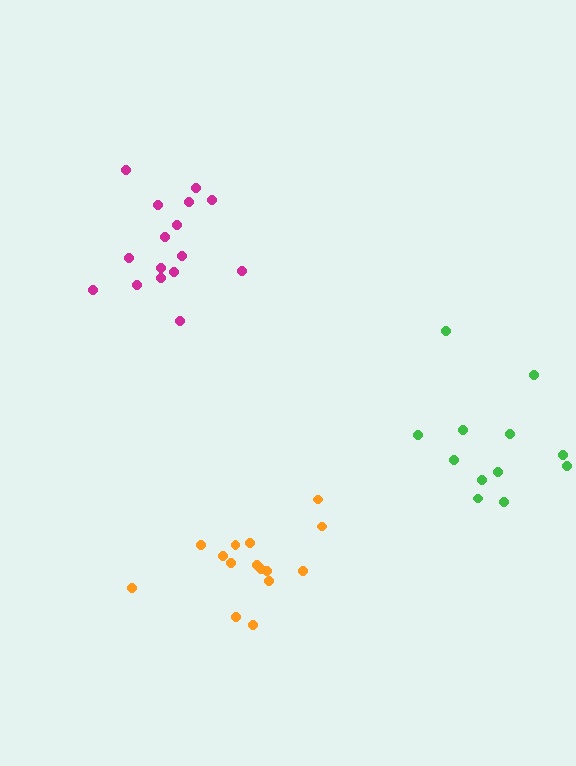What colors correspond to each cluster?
The clusters are colored: magenta, green, orange.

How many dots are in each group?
Group 1: 16 dots, Group 2: 12 dots, Group 3: 15 dots (43 total).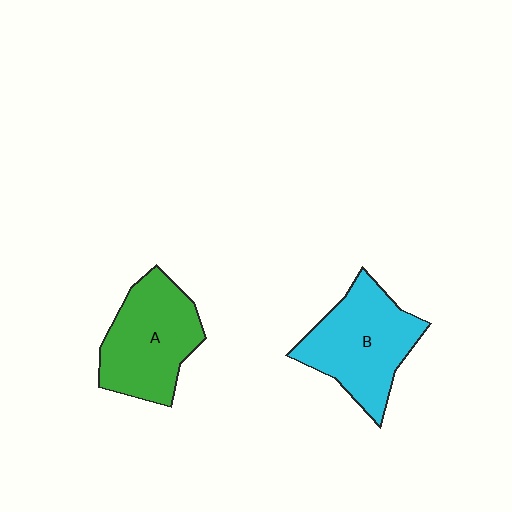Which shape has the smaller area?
Shape A (green).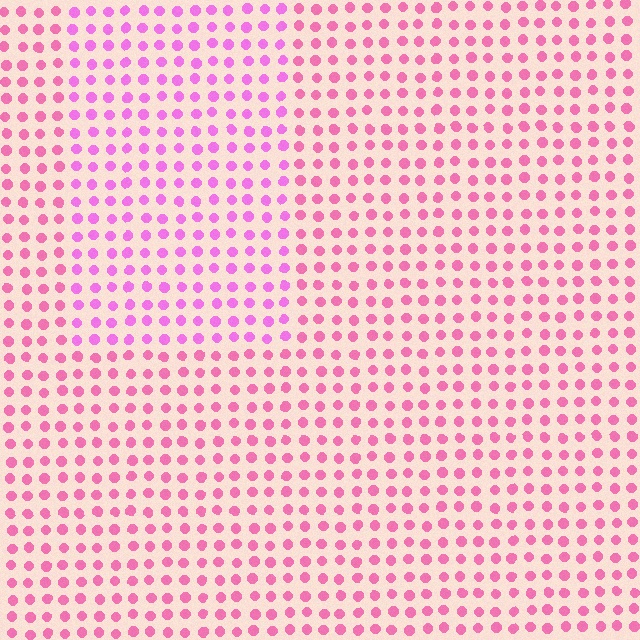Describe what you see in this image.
The image is filled with small pink elements in a uniform arrangement. A rectangle-shaped region is visible where the elements are tinted to a slightly different hue, forming a subtle color boundary.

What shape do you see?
I see a rectangle.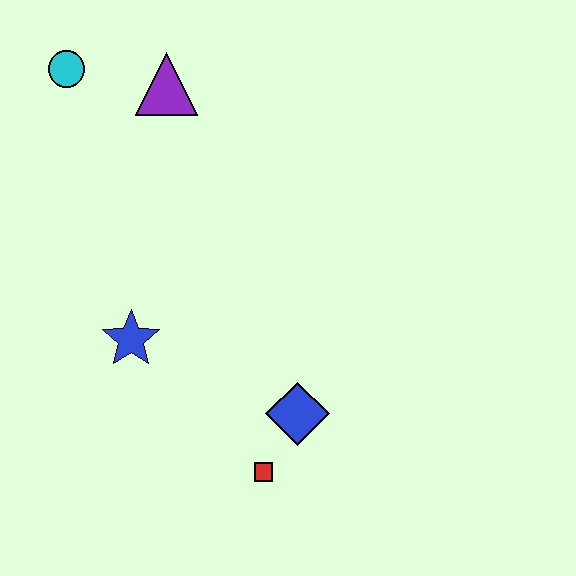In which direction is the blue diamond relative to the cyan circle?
The blue diamond is below the cyan circle.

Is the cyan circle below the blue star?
No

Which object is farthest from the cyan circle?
The red square is farthest from the cyan circle.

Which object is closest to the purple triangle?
The cyan circle is closest to the purple triangle.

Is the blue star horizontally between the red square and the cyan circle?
Yes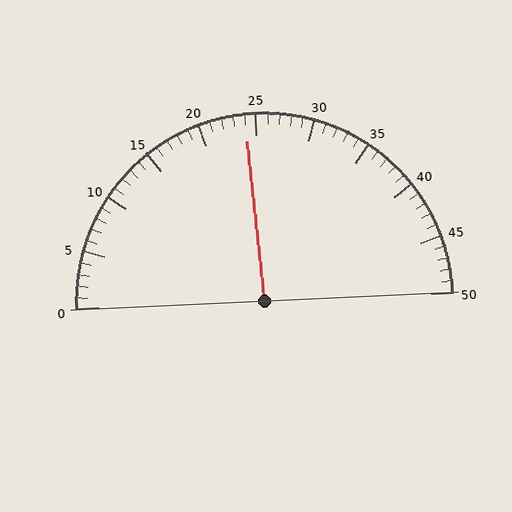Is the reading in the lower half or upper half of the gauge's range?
The reading is in the lower half of the range (0 to 50).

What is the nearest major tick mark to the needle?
The nearest major tick mark is 25.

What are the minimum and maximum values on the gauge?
The gauge ranges from 0 to 50.